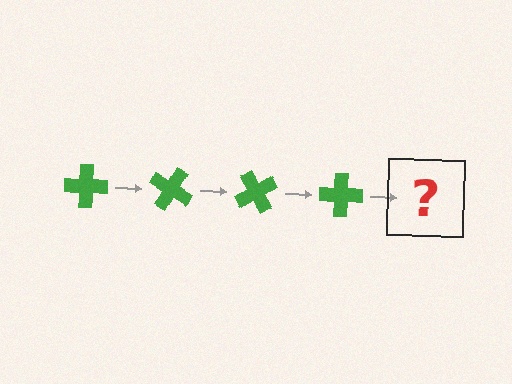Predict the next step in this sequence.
The next step is a green cross rotated 120 degrees.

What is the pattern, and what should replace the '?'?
The pattern is that the cross rotates 30 degrees each step. The '?' should be a green cross rotated 120 degrees.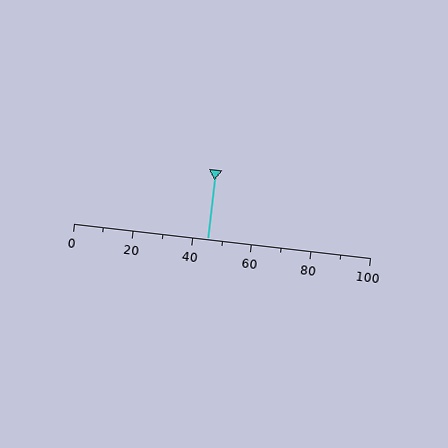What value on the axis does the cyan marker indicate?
The marker indicates approximately 45.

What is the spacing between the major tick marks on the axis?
The major ticks are spaced 20 apart.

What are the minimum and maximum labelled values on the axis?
The axis runs from 0 to 100.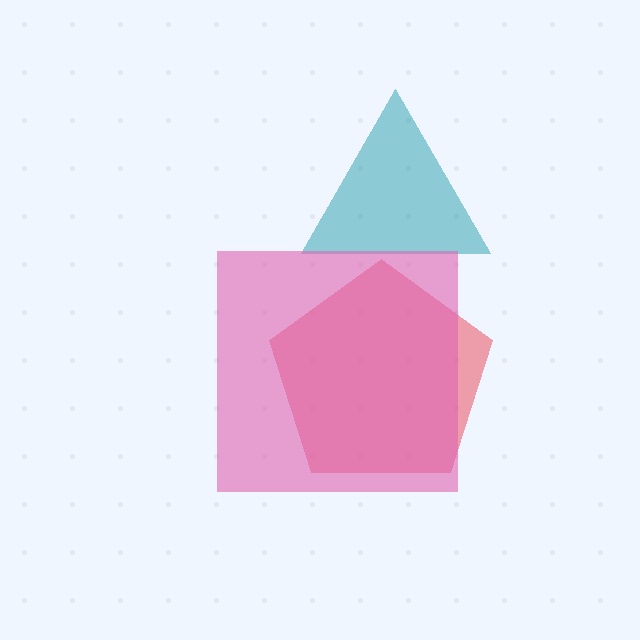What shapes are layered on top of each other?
The layered shapes are: a teal triangle, a red pentagon, a pink square.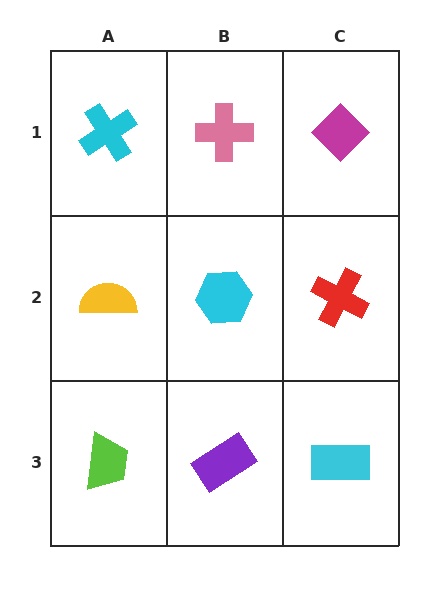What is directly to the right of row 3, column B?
A cyan rectangle.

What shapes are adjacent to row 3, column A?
A yellow semicircle (row 2, column A), a purple rectangle (row 3, column B).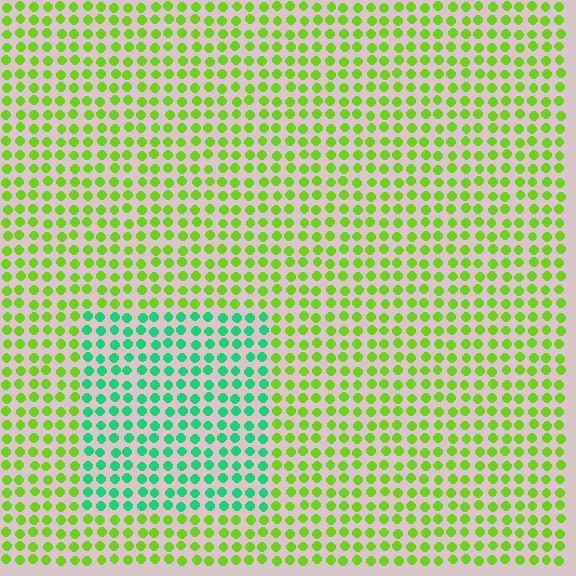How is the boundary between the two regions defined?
The boundary is defined purely by a slight shift in hue (about 58 degrees). Spacing, size, and orientation are identical on both sides.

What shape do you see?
I see a rectangle.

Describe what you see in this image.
The image is filled with small lime elements in a uniform arrangement. A rectangle-shaped region is visible where the elements are tinted to a slightly different hue, forming a subtle color boundary.